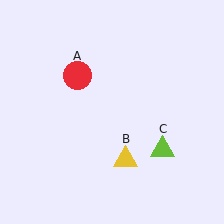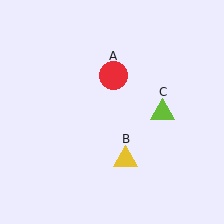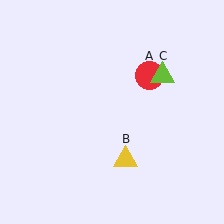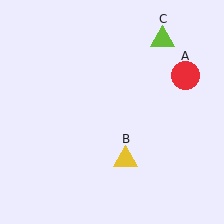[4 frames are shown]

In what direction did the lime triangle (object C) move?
The lime triangle (object C) moved up.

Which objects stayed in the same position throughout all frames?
Yellow triangle (object B) remained stationary.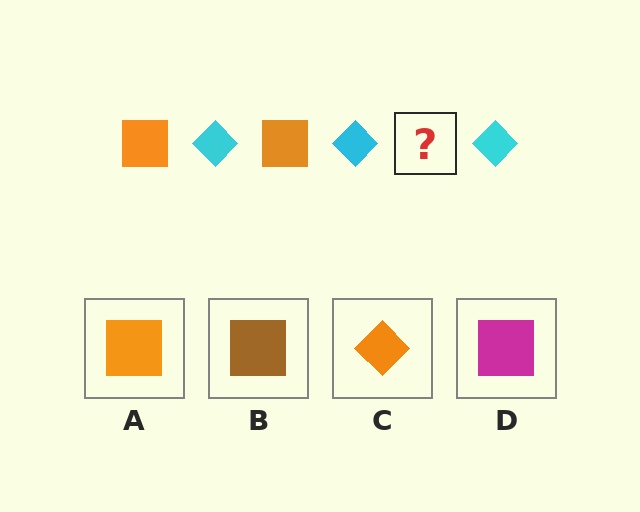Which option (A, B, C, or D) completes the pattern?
A.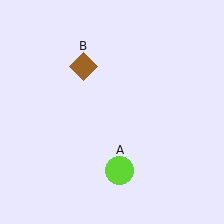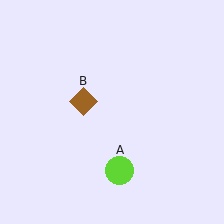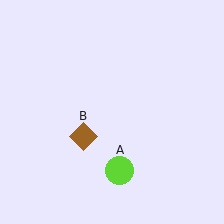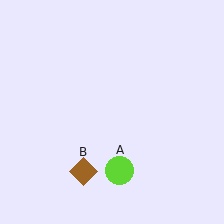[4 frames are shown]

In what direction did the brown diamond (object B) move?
The brown diamond (object B) moved down.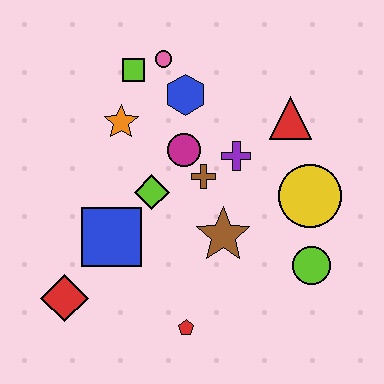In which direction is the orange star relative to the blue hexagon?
The orange star is to the left of the blue hexagon.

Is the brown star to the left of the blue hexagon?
No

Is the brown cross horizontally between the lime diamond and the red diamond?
No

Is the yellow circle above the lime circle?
Yes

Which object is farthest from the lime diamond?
The lime circle is farthest from the lime diamond.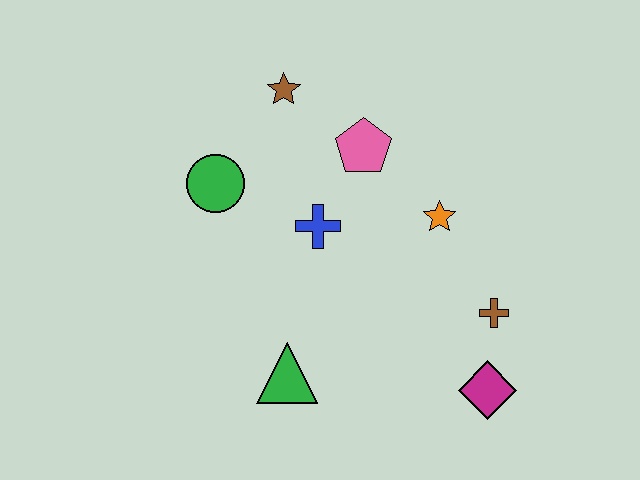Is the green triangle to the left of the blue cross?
Yes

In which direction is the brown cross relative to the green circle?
The brown cross is to the right of the green circle.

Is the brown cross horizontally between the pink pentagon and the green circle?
No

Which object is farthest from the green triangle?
The brown star is farthest from the green triangle.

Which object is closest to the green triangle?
The blue cross is closest to the green triangle.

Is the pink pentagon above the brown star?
No